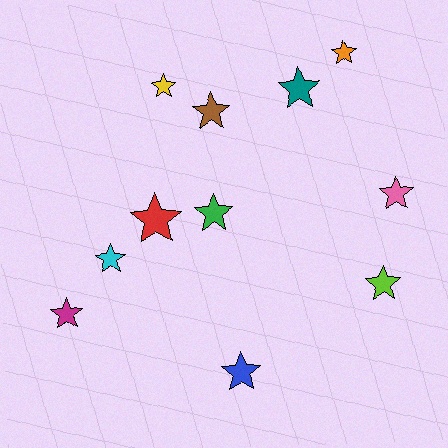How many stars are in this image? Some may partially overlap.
There are 11 stars.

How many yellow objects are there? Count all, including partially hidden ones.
There is 1 yellow object.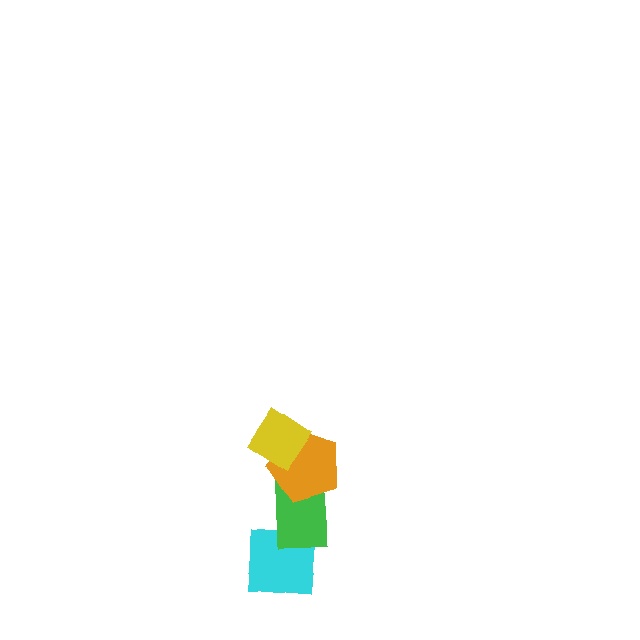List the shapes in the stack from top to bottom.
From top to bottom: the yellow diamond, the orange pentagon, the green rectangle, the cyan square.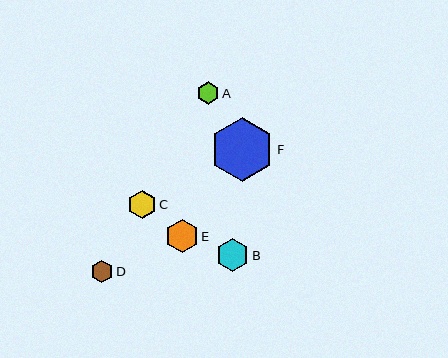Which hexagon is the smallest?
Hexagon A is the smallest with a size of approximately 23 pixels.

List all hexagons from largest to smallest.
From largest to smallest: F, E, B, C, D, A.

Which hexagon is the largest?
Hexagon F is the largest with a size of approximately 64 pixels.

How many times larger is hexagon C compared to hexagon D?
Hexagon C is approximately 1.2 times the size of hexagon D.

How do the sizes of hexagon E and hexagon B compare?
Hexagon E and hexagon B are approximately the same size.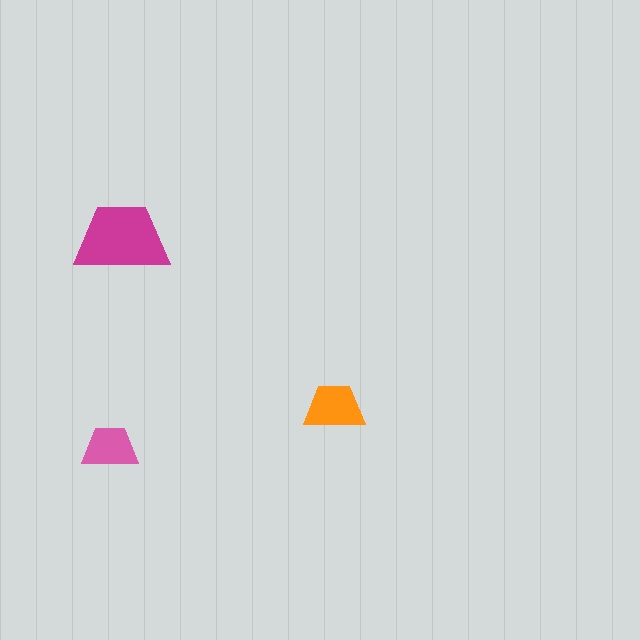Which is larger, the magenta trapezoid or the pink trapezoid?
The magenta one.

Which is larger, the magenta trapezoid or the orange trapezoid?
The magenta one.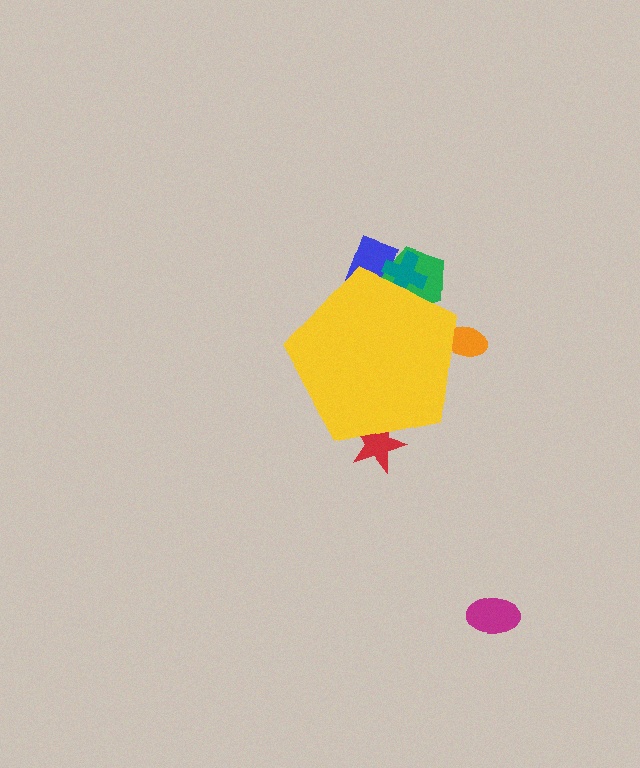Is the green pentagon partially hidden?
Yes, the green pentagon is partially hidden behind the yellow pentagon.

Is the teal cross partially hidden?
Yes, the teal cross is partially hidden behind the yellow pentagon.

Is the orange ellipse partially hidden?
Yes, the orange ellipse is partially hidden behind the yellow pentagon.